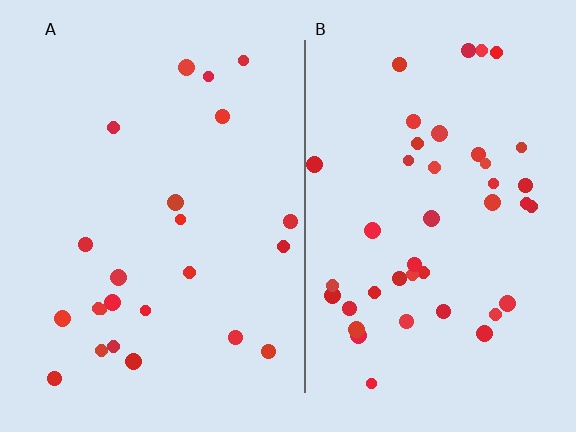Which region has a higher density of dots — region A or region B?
B (the right).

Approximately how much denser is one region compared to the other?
Approximately 1.8× — region B over region A.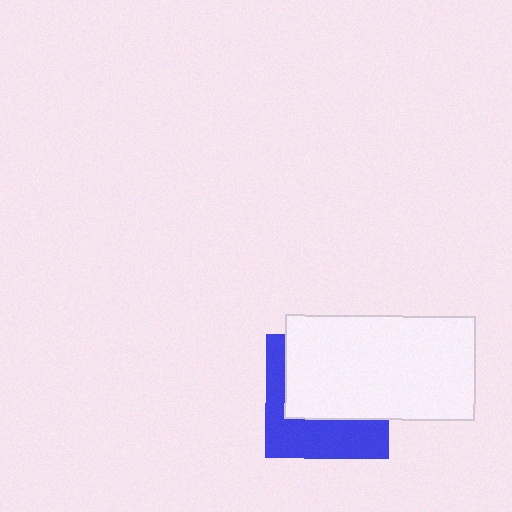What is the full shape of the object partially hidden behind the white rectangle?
The partially hidden object is a blue square.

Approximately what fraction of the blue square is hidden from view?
Roughly 59% of the blue square is hidden behind the white rectangle.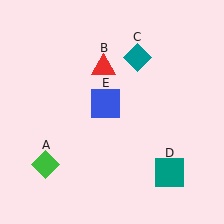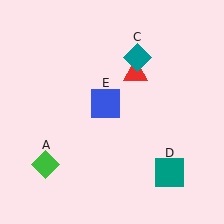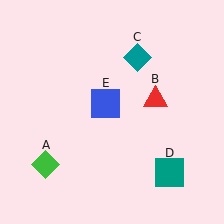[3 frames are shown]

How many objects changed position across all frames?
1 object changed position: red triangle (object B).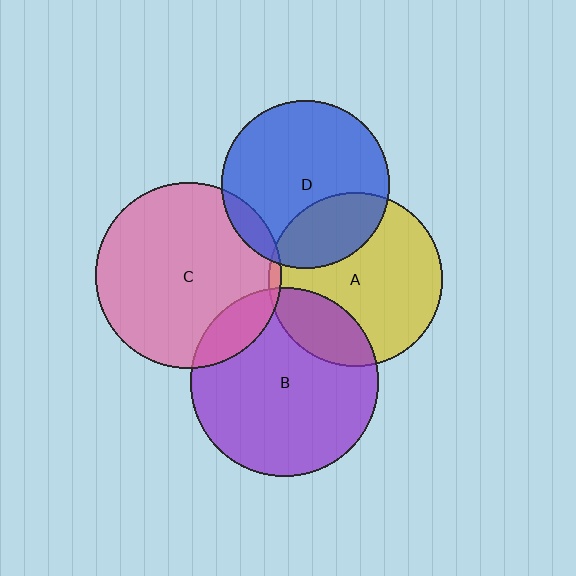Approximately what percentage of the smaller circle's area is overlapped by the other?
Approximately 5%.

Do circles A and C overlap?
Yes.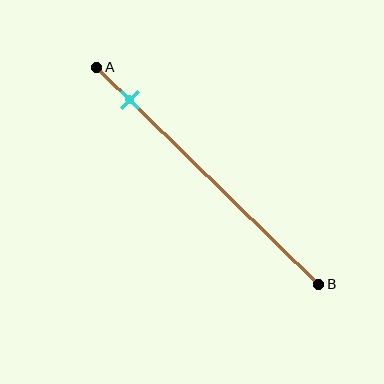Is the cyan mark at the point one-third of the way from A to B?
No, the mark is at about 15% from A, not at the 33% one-third point.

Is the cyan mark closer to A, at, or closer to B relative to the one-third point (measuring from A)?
The cyan mark is closer to point A than the one-third point of segment AB.